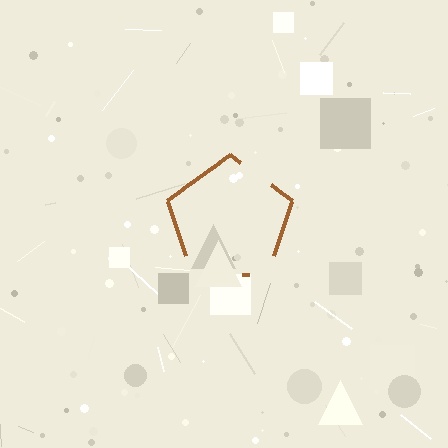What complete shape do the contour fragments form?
The contour fragments form a pentagon.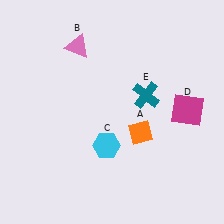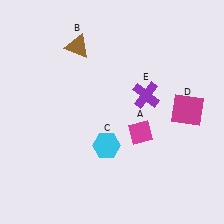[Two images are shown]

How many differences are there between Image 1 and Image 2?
There are 3 differences between the two images.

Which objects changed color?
A changed from orange to magenta. B changed from pink to brown. E changed from teal to purple.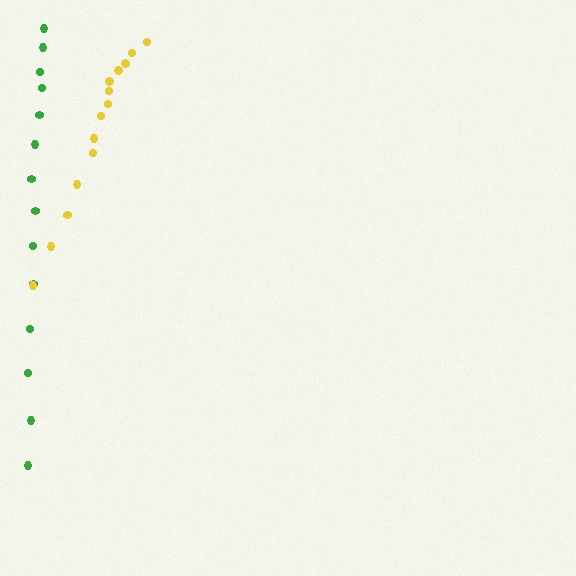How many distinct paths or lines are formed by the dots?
There are 2 distinct paths.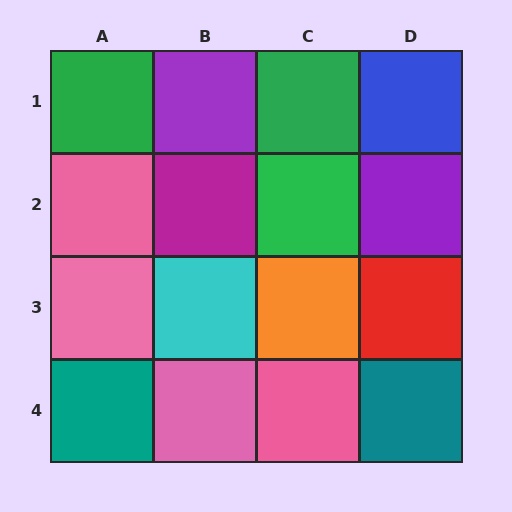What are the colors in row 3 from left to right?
Pink, cyan, orange, red.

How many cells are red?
1 cell is red.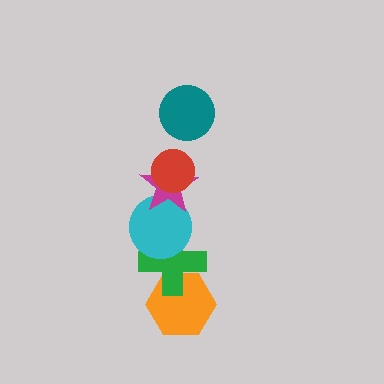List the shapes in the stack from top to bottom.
From top to bottom: the teal circle, the red circle, the magenta star, the cyan circle, the green cross, the orange hexagon.